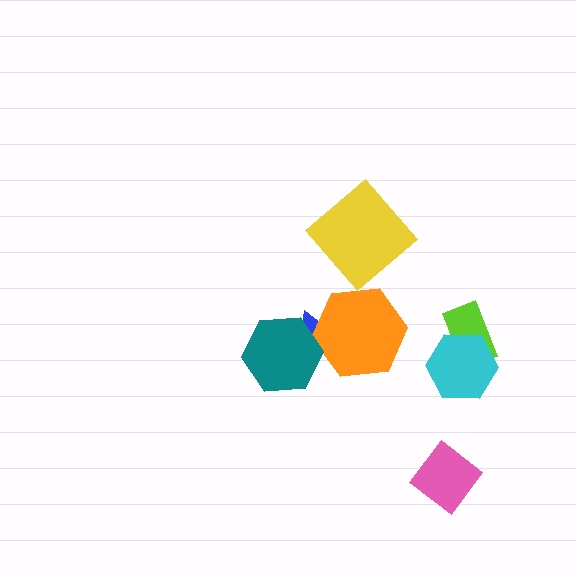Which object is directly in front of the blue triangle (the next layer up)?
The orange hexagon is directly in front of the blue triangle.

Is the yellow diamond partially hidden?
No, no other shape covers it.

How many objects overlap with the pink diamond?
0 objects overlap with the pink diamond.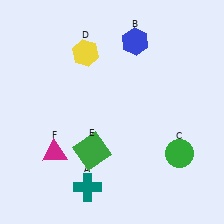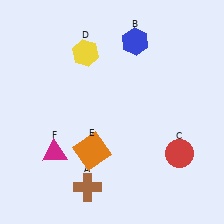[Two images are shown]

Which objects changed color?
A changed from teal to brown. C changed from green to red. E changed from green to orange.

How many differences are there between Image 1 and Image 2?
There are 3 differences between the two images.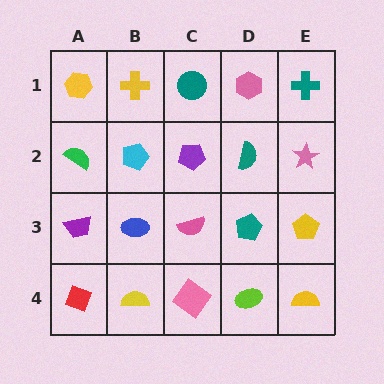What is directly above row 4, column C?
A pink semicircle.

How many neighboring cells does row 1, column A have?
2.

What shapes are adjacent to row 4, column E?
A yellow pentagon (row 3, column E), a lime ellipse (row 4, column D).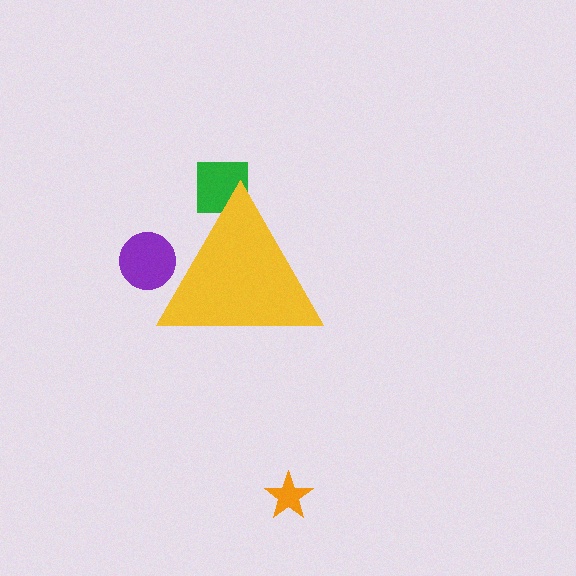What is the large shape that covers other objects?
A yellow triangle.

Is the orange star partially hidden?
No, the orange star is fully visible.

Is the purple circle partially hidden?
Yes, the purple circle is partially hidden behind the yellow triangle.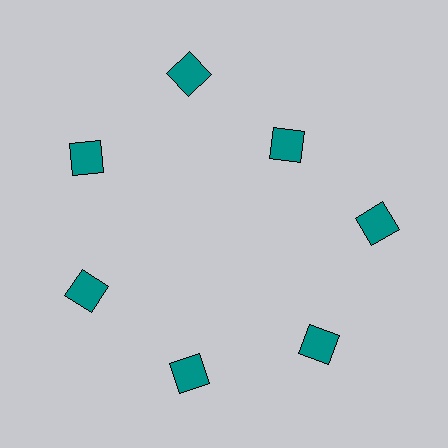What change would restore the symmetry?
The symmetry would be restored by moving it outward, back onto the ring so that all 7 squares sit at equal angles and equal distance from the center.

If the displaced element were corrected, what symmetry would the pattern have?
It would have 7-fold rotational symmetry — the pattern would map onto itself every 51 degrees.